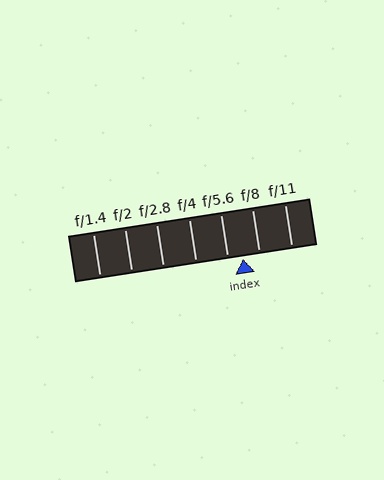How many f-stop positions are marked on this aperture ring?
There are 7 f-stop positions marked.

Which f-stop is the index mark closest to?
The index mark is closest to f/5.6.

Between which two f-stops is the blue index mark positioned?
The index mark is between f/5.6 and f/8.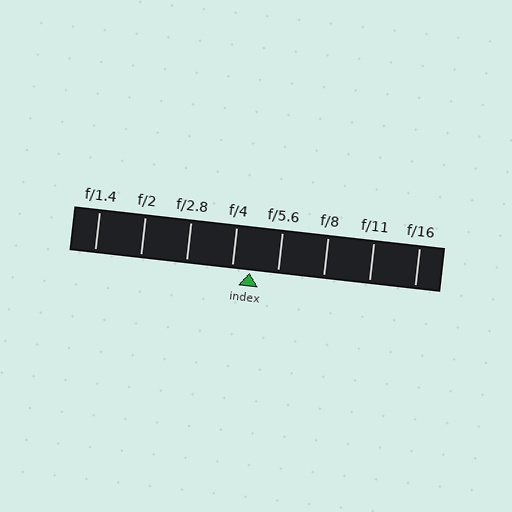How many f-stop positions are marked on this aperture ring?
There are 8 f-stop positions marked.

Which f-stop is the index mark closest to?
The index mark is closest to f/4.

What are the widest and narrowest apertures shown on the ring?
The widest aperture shown is f/1.4 and the narrowest is f/16.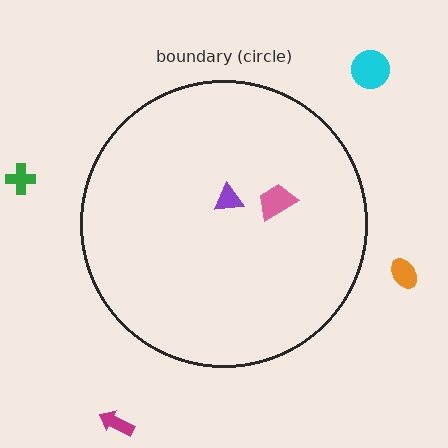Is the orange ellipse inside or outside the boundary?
Outside.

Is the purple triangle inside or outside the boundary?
Inside.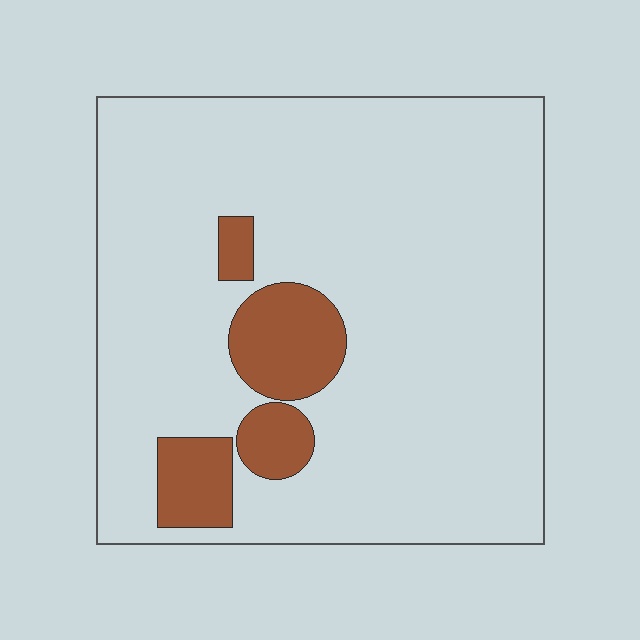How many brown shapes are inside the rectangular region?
4.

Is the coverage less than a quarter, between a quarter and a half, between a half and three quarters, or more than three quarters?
Less than a quarter.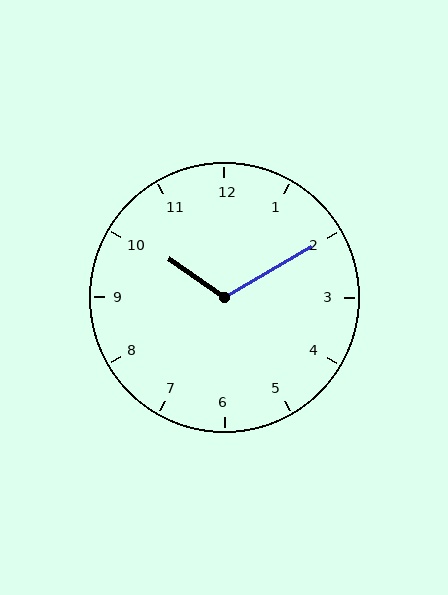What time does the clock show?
10:10.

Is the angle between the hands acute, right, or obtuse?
It is obtuse.